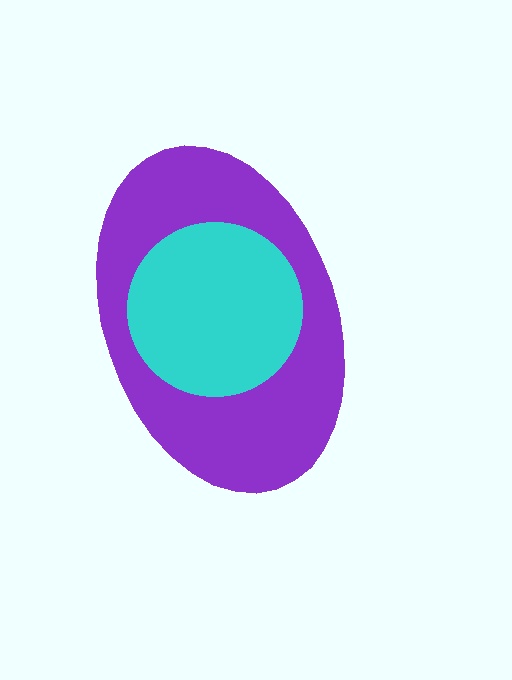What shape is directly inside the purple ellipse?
The cyan circle.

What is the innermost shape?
The cyan circle.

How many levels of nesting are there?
2.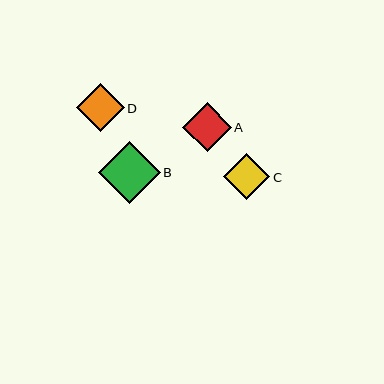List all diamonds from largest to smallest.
From largest to smallest: B, A, D, C.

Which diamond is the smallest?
Diamond C is the smallest with a size of approximately 46 pixels.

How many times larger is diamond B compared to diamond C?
Diamond B is approximately 1.3 times the size of diamond C.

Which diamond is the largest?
Diamond B is the largest with a size of approximately 62 pixels.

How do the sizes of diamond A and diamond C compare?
Diamond A and diamond C are approximately the same size.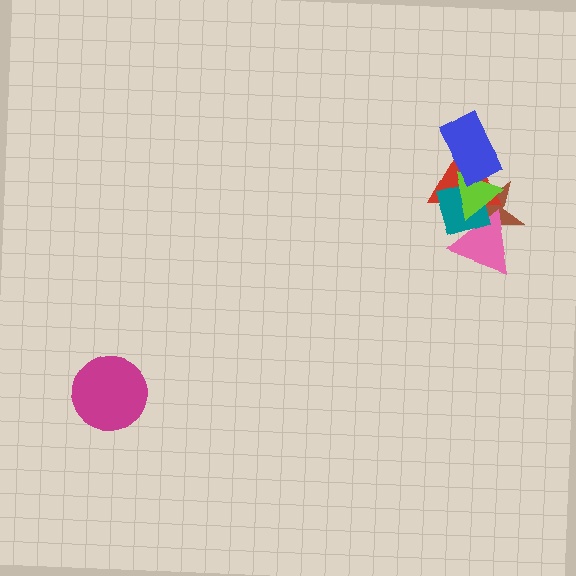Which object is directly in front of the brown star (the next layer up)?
The red triangle is directly in front of the brown star.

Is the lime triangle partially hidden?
Yes, it is partially covered by another shape.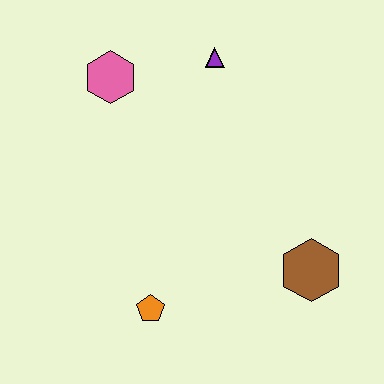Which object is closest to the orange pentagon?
The brown hexagon is closest to the orange pentagon.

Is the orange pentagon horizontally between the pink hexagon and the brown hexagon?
Yes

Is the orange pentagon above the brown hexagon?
No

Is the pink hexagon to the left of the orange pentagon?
Yes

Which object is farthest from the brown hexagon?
The pink hexagon is farthest from the brown hexagon.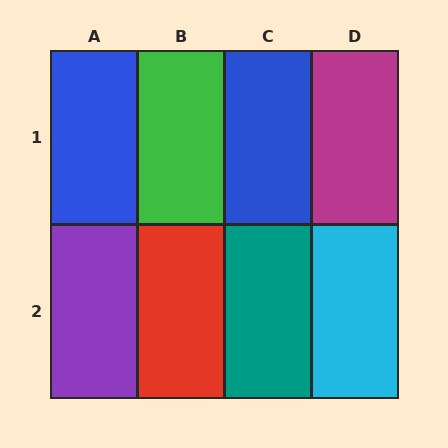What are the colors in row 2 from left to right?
Purple, red, teal, cyan.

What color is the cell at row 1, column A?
Blue.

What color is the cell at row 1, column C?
Blue.